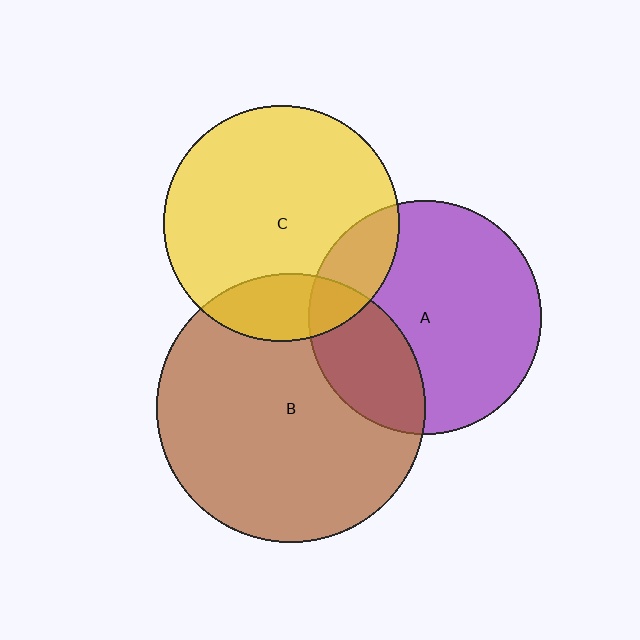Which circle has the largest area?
Circle B (brown).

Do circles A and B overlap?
Yes.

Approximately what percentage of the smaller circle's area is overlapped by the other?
Approximately 30%.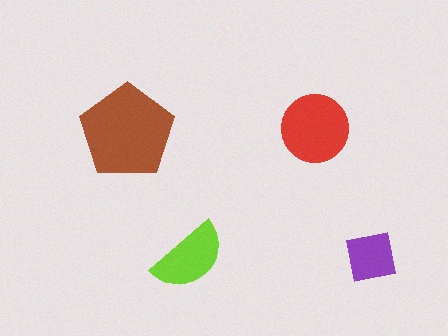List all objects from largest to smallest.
The brown pentagon, the red circle, the lime semicircle, the purple square.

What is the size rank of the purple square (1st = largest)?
4th.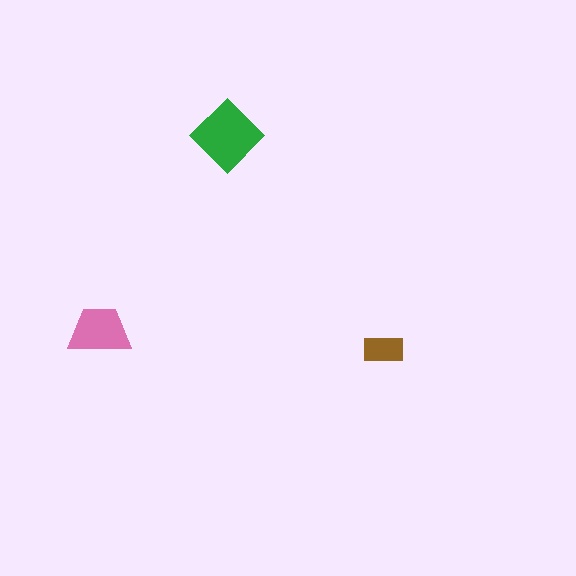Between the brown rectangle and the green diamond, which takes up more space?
The green diamond.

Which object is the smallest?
The brown rectangle.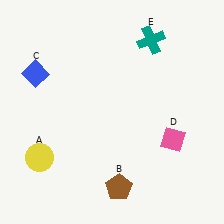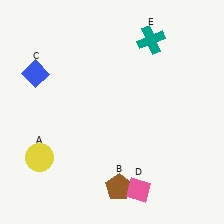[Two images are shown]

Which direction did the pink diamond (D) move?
The pink diamond (D) moved down.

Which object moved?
The pink diamond (D) moved down.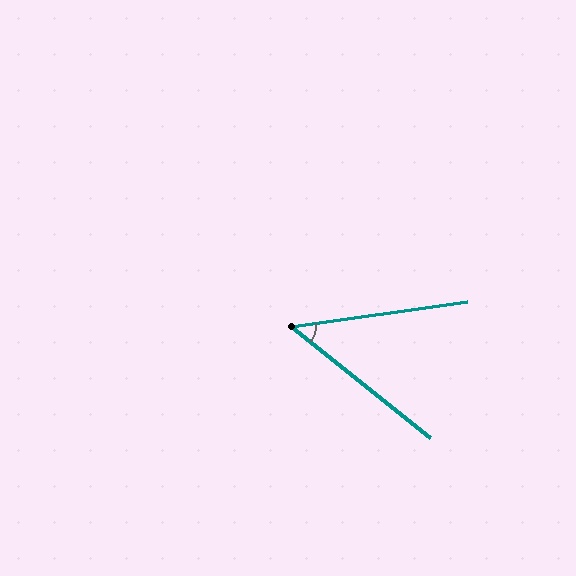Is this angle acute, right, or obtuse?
It is acute.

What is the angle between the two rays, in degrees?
Approximately 47 degrees.